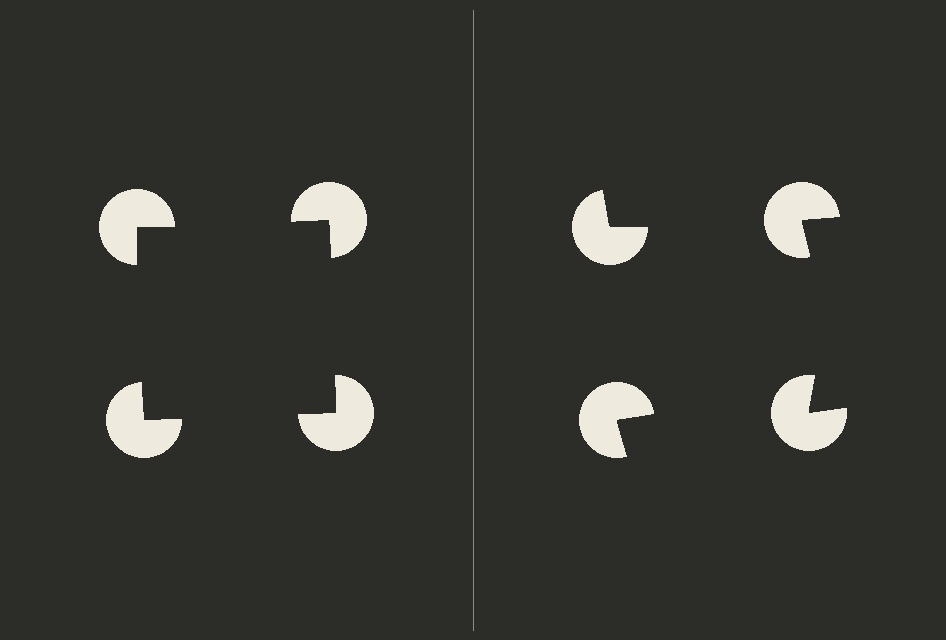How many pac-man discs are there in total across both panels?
8 — 4 on each side.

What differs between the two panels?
The pac-man discs are positioned identically on both sides; only the wedge orientations differ. On the left they align to a square; on the right they are misaligned.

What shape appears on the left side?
An illusory square.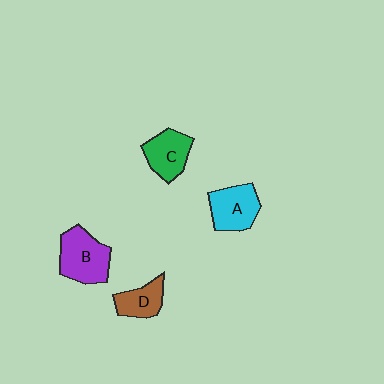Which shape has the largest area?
Shape B (purple).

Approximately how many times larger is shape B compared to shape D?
Approximately 1.6 times.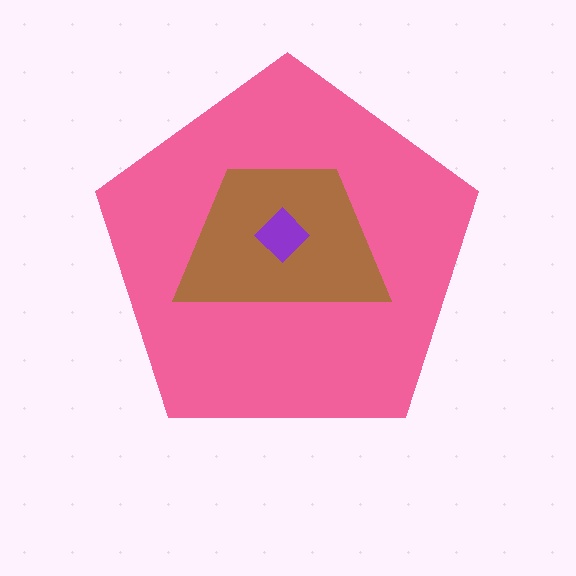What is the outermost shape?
The pink pentagon.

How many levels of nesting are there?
3.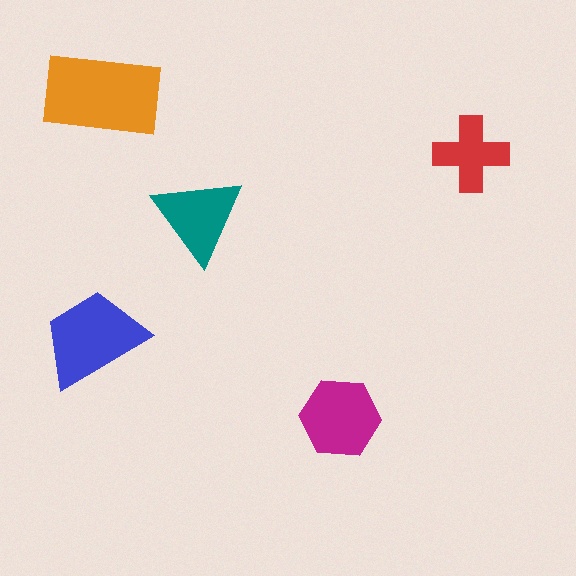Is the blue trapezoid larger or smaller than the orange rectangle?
Smaller.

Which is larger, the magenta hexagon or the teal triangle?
The magenta hexagon.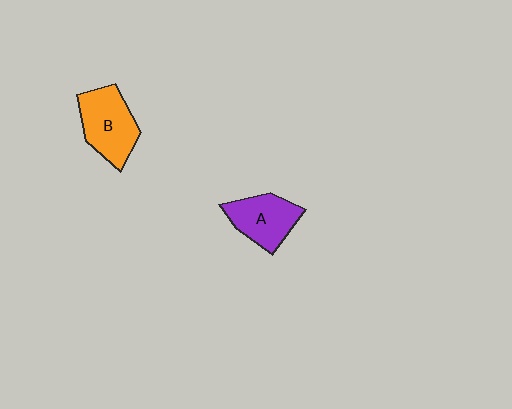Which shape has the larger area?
Shape B (orange).